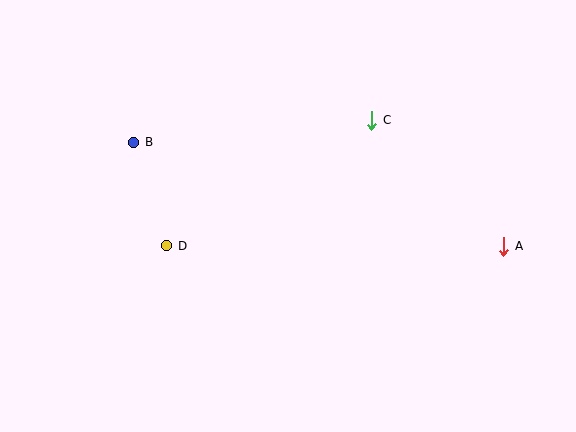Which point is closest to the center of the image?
Point D at (167, 246) is closest to the center.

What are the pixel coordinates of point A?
Point A is at (504, 246).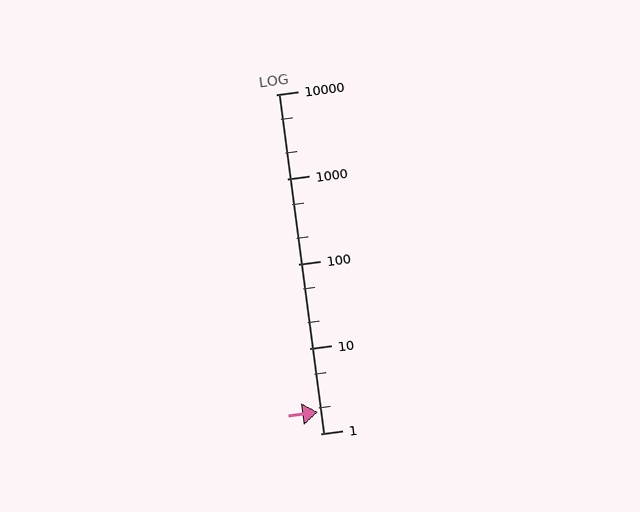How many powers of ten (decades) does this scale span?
The scale spans 4 decades, from 1 to 10000.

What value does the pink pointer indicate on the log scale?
The pointer indicates approximately 1.8.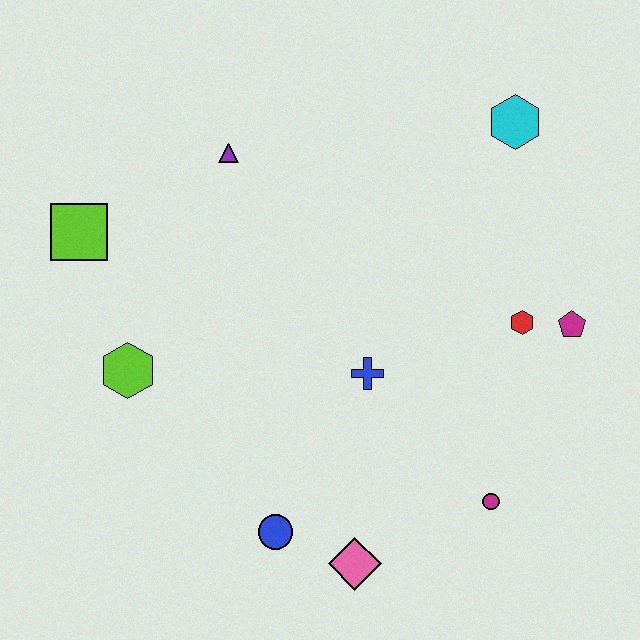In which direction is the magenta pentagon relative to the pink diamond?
The magenta pentagon is above the pink diamond.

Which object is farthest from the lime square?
The magenta pentagon is farthest from the lime square.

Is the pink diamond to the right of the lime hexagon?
Yes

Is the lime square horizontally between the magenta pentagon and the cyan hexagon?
No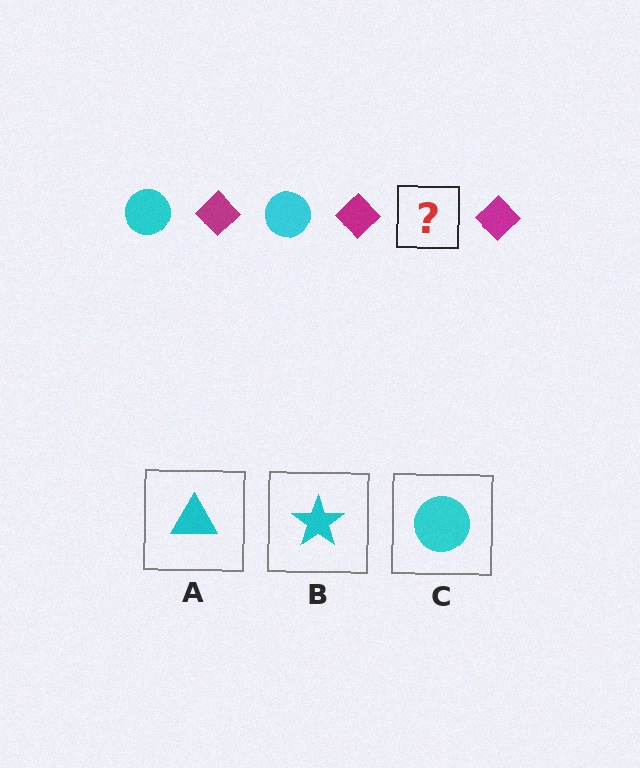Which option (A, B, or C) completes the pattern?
C.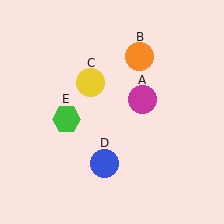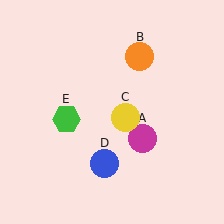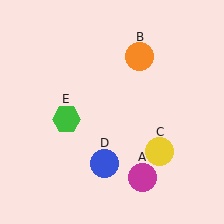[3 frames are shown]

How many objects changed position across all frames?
2 objects changed position: magenta circle (object A), yellow circle (object C).